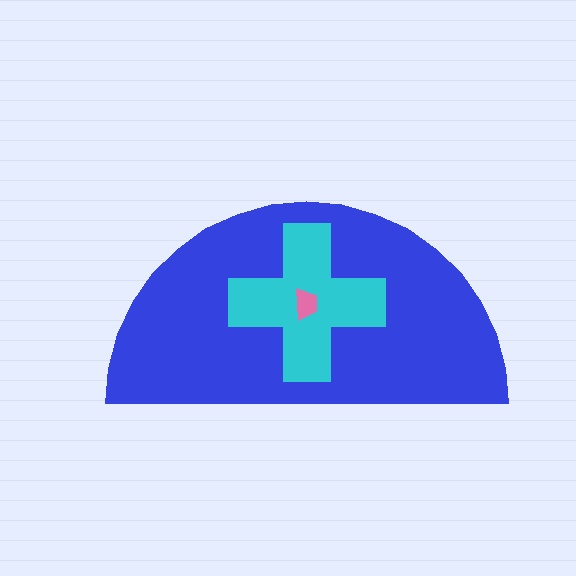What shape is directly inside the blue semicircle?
The cyan cross.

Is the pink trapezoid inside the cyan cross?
Yes.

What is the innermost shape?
The pink trapezoid.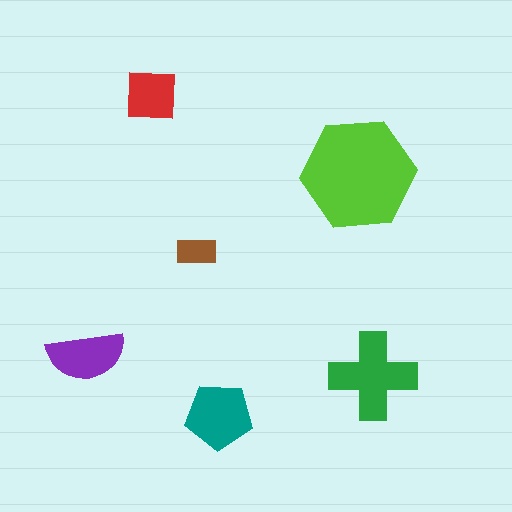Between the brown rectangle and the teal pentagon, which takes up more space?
The teal pentagon.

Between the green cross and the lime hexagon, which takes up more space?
The lime hexagon.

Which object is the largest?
The lime hexagon.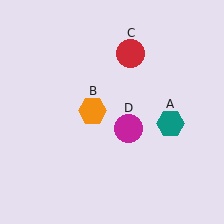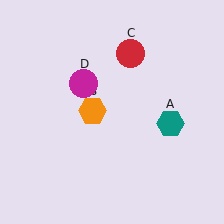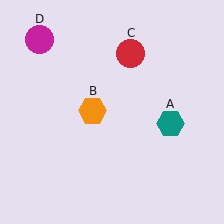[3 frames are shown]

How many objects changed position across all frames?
1 object changed position: magenta circle (object D).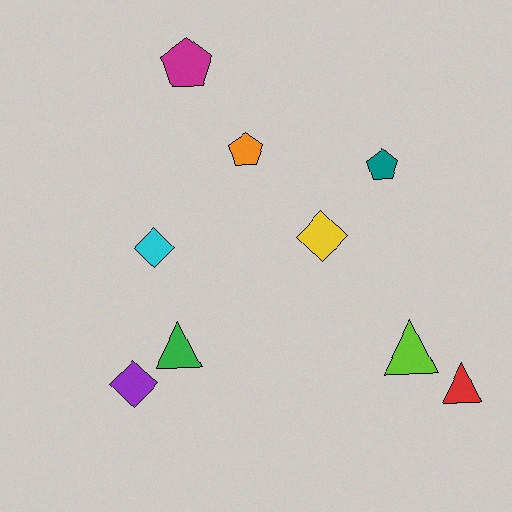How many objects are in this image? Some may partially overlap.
There are 9 objects.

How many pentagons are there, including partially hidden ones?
There are 3 pentagons.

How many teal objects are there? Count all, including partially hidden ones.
There is 1 teal object.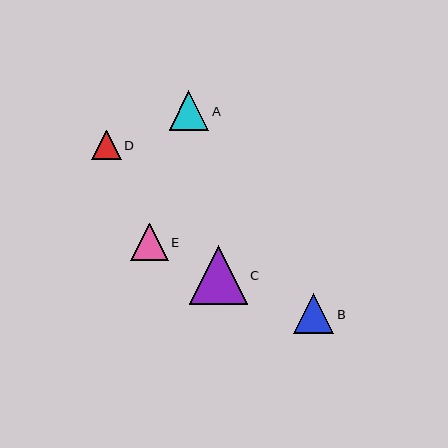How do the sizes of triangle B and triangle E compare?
Triangle B and triangle E are approximately the same size.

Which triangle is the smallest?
Triangle D is the smallest with a size of approximately 30 pixels.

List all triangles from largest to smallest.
From largest to smallest: C, B, A, E, D.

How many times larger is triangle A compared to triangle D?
Triangle A is approximately 1.3 times the size of triangle D.